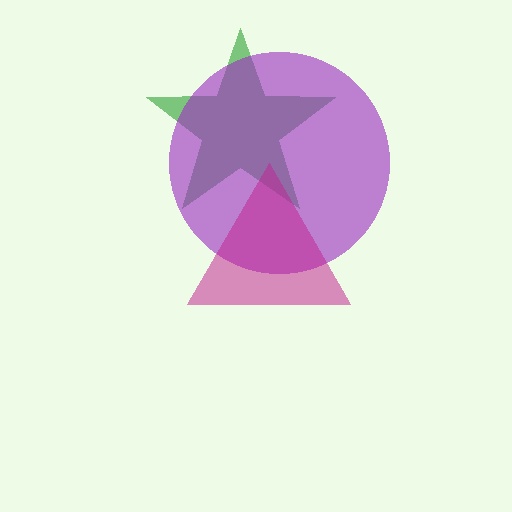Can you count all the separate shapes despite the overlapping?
Yes, there are 3 separate shapes.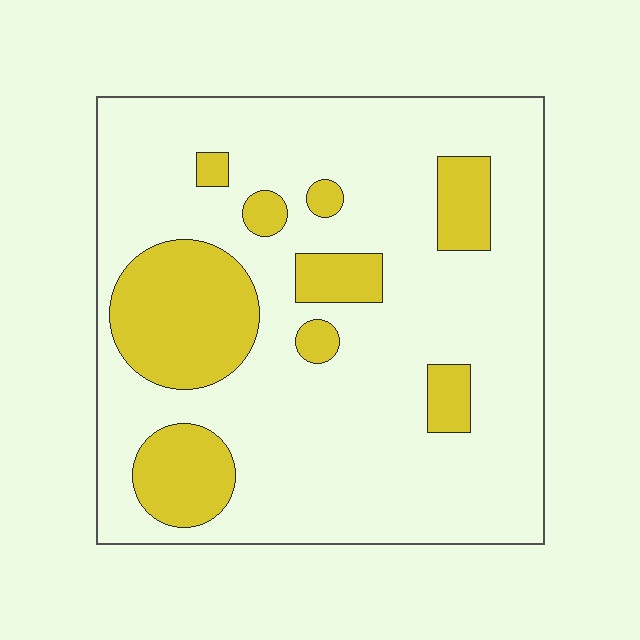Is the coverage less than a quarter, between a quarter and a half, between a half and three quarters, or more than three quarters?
Less than a quarter.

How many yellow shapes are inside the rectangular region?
9.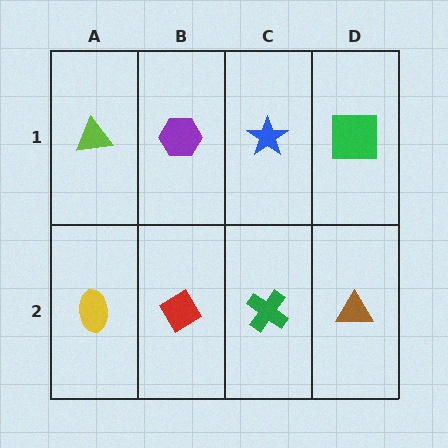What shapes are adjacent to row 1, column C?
A green cross (row 2, column C), a purple hexagon (row 1, column B), a green square (row 1, column D).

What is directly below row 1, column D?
A brown triangle.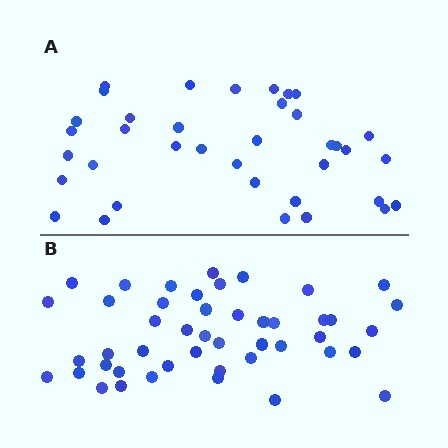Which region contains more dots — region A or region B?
Region B (the bottom region) has more dots.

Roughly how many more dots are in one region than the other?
Region B has roughly 8 or so more dots than region A.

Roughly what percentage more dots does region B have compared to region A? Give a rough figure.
About 25% more.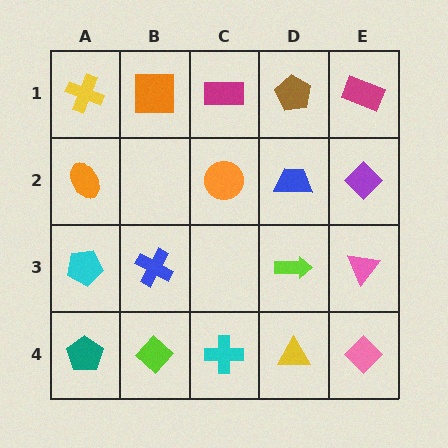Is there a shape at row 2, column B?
No, that cell is empty.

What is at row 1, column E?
A magenta rectangle.